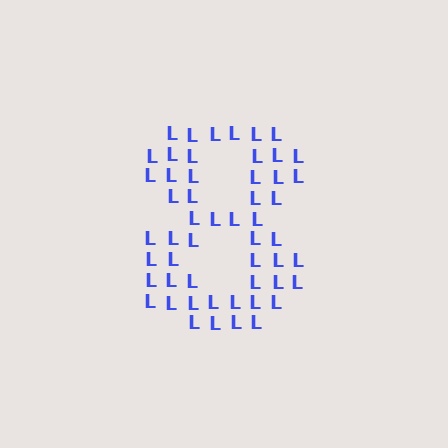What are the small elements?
The small elements are letter L's.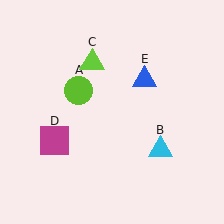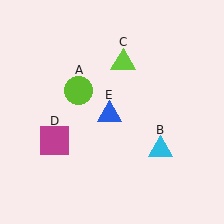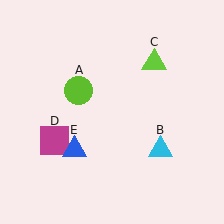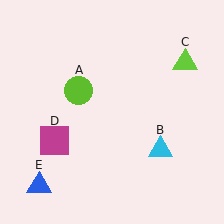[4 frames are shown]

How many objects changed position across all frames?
2 objects changed position: lime triangle (object C), blue triangle (object E).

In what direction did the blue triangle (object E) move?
The blue triangle (object E) moved down and to the left.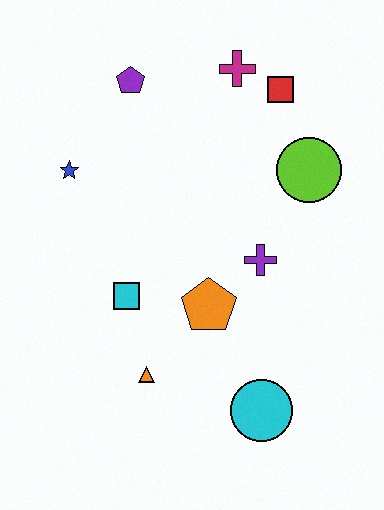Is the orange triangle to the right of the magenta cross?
No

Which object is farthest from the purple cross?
The purple pentagon is farthest from the purple cross.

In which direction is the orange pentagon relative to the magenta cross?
The orange pentagon is below the magenta cross.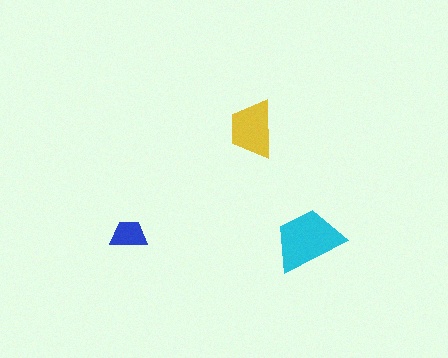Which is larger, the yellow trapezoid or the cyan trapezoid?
The cyan one.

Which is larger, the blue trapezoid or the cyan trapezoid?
The cyan one.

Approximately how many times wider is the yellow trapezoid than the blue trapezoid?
About 1.5 times wider.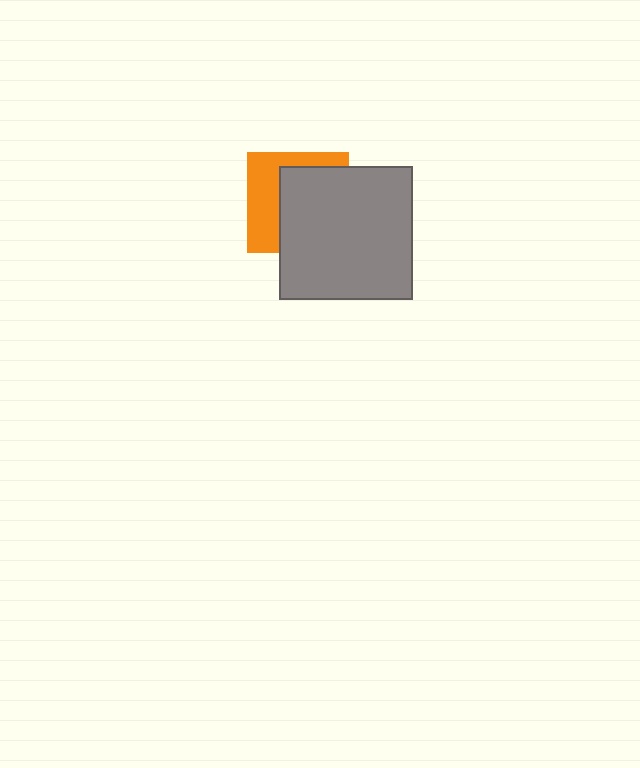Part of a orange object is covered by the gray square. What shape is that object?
It is a square.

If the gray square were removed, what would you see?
You would see the complete orange square.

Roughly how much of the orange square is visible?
A small part of it is visible (roughly 41%).